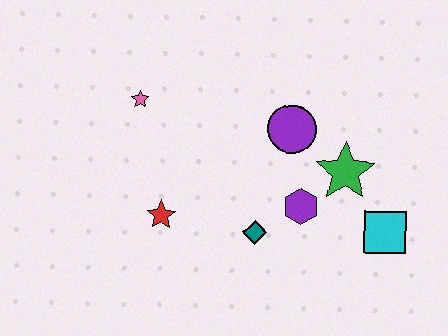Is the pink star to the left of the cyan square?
Yes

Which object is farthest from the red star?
The cyan square is farthest from the red star.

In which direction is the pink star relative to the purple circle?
The pink star is to the left of the purple circle.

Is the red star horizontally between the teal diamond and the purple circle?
No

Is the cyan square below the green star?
Yes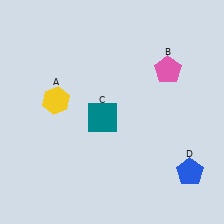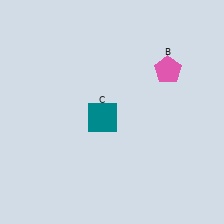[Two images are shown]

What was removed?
The yellow hexagon (A), the blue pentagon (D) were removed in Image 2.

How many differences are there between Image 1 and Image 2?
There are 2 differences between the two images.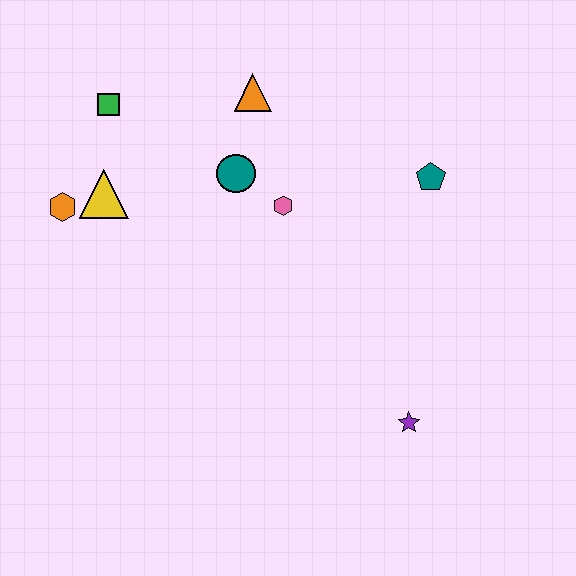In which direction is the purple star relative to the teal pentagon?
The purple star is below the teal pentagon.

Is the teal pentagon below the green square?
Yes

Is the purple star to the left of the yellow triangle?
No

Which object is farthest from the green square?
The purple star is farthest from the green square.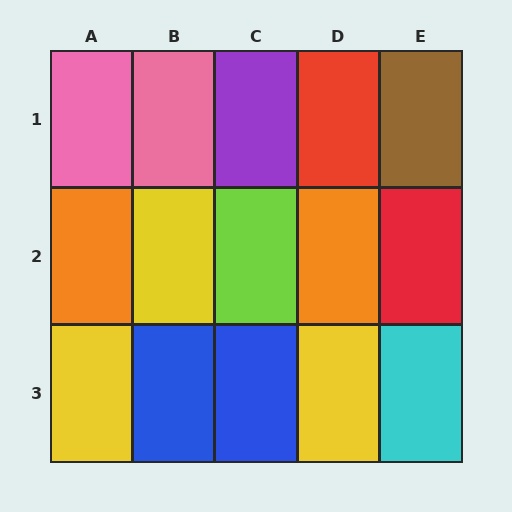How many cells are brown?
1 cell is brown.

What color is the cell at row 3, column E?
Cyan.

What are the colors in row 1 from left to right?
Pink, pink, purple, red, brown.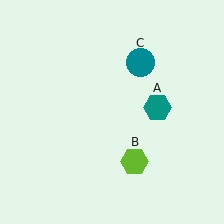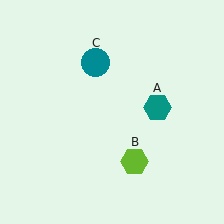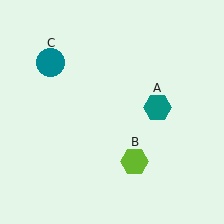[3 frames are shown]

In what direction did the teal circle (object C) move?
The teal circle (object C) moved left.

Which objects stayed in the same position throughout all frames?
Teal hexagon (object A) and lime hexagon (object B) remained stationary.